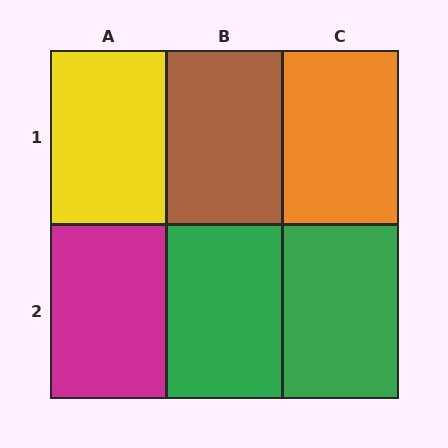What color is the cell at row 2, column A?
Magenta.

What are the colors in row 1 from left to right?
Yellow, brown, orange.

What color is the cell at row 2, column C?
Green.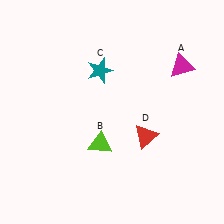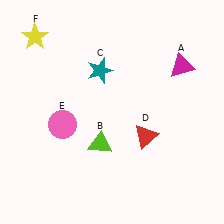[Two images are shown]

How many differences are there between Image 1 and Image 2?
There are 2 differences between the two images.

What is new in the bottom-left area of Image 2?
A pink circle (E) was added in the bottom-left area of Image 2.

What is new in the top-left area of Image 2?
A yellow star (F) was added in the top-left area of Image 2.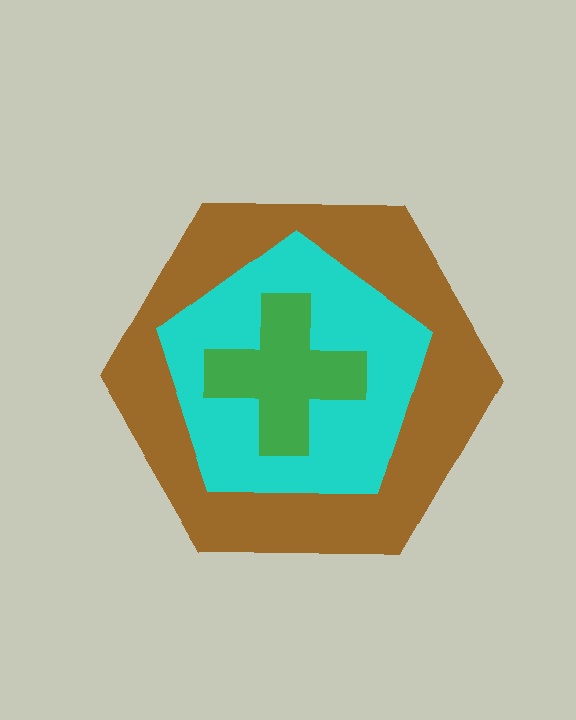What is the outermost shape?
The brown hexagon.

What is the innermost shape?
The green cross.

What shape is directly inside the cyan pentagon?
The green cross.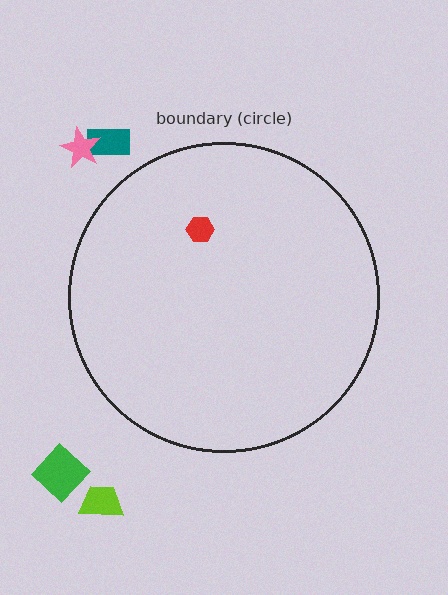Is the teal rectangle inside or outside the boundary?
Outside.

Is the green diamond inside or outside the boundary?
Outside.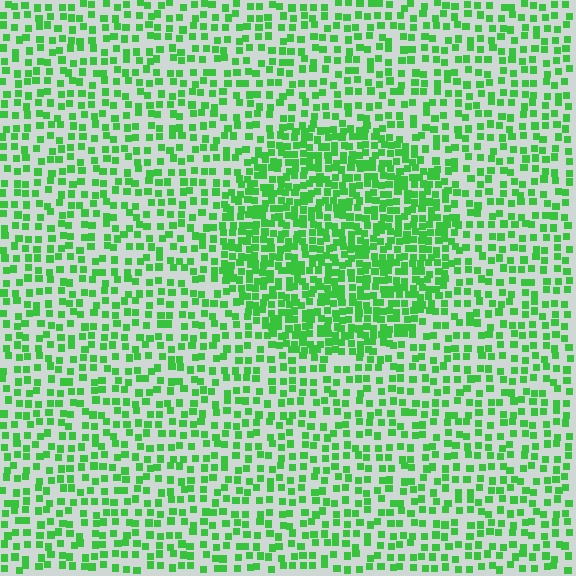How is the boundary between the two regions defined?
The boundary is defined by a change in element density (approximately 2.0x ratio). All elements are the same color, size, and shape.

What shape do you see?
I see a circle.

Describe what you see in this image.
The image contains small green elements arranged at two different densities. A circle-shaped region is visible where the elements are more densely packed than the surrounding area.